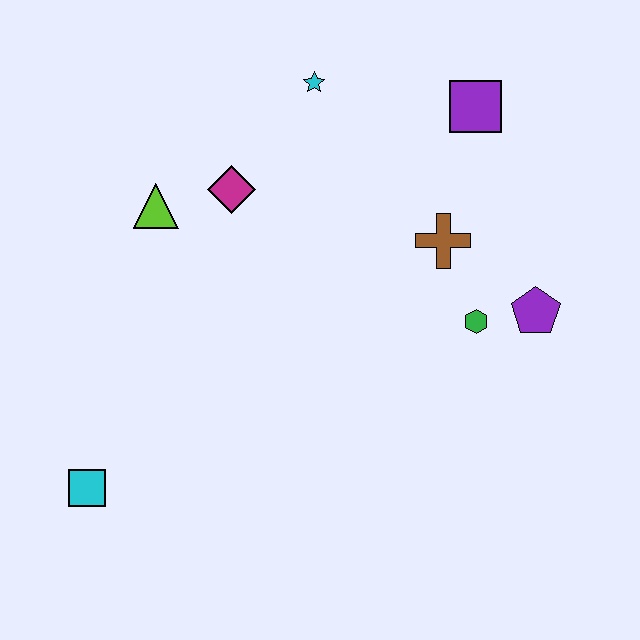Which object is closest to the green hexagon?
The purple pentagon is closest to the green hexagon.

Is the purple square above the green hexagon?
Yes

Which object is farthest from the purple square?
The cyan square is farthest from the purple square.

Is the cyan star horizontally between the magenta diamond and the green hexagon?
Yes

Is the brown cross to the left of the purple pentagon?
Yes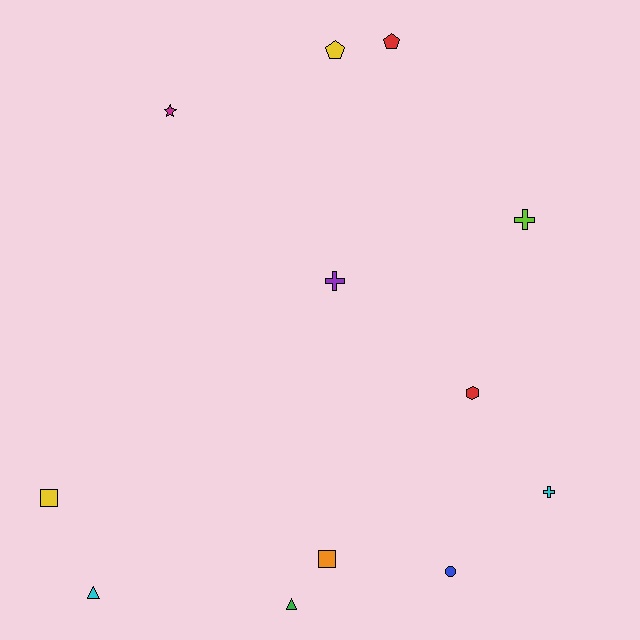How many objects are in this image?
There are 12 objects.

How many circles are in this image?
There is 1 circle.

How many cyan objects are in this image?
There are 2 cyan objects.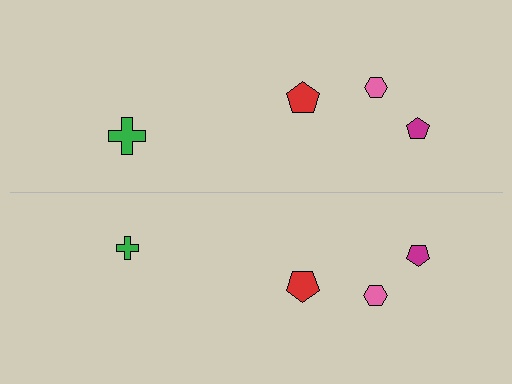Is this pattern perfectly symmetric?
No, the pattern is not perfectly symmetric. The green cross on the bottom side has a different size than its mirror counterpart.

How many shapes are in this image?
There are 8 shapes in this image.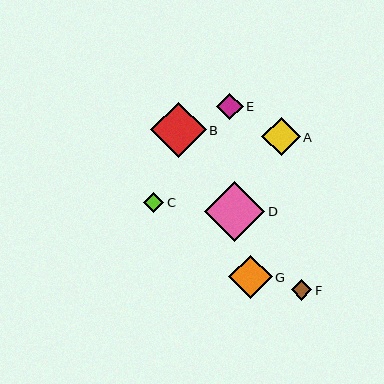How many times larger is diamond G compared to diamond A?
Diamond G is approximately 1.1 times the size of diamond A.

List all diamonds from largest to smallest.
From largest to smallest: D, B, G, A, E, F, C.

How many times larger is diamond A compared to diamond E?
Diamond A is approximately 1.4 times the size of diamond E.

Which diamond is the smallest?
Diamond C is the smallest with a size of approximately 20 pixels.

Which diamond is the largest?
Diamond D is the largest with a size of approximately 60 pixels.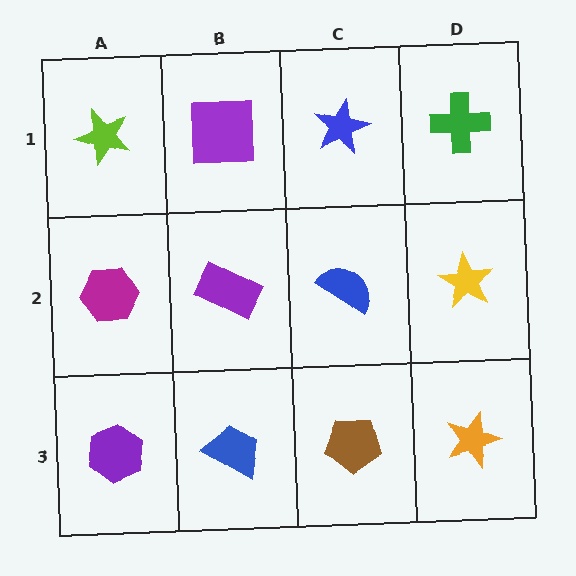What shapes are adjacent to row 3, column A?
A magenta hexagon (row 2, column A), a blue trapezoid (row 3, column B).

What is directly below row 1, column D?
A yellow star.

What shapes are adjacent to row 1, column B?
A purple rectangle (row 2, column B), a lime star (row 1, column A), a blue star (row 1, column C).